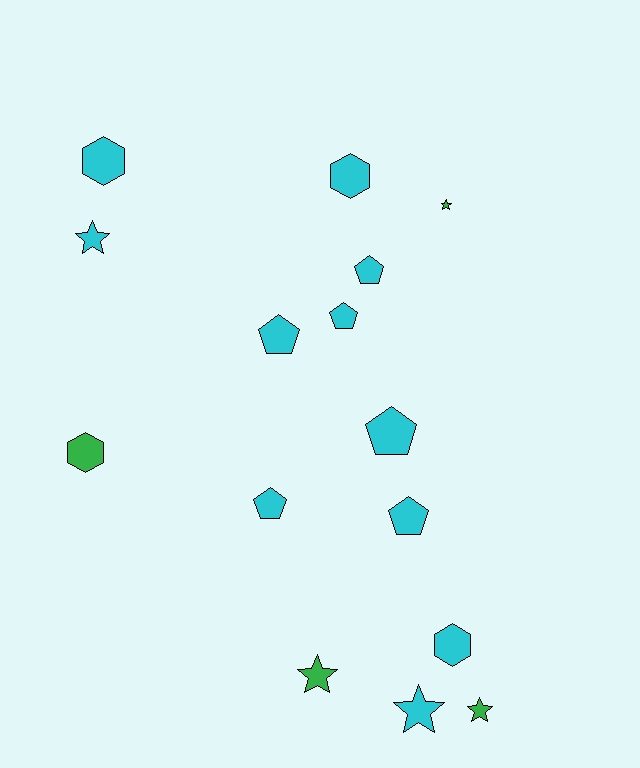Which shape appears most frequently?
Pentagon, with 6 objects.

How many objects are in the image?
There are 15 objects.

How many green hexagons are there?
There is 1 green hexagon.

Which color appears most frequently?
Cyan, with 11 objects.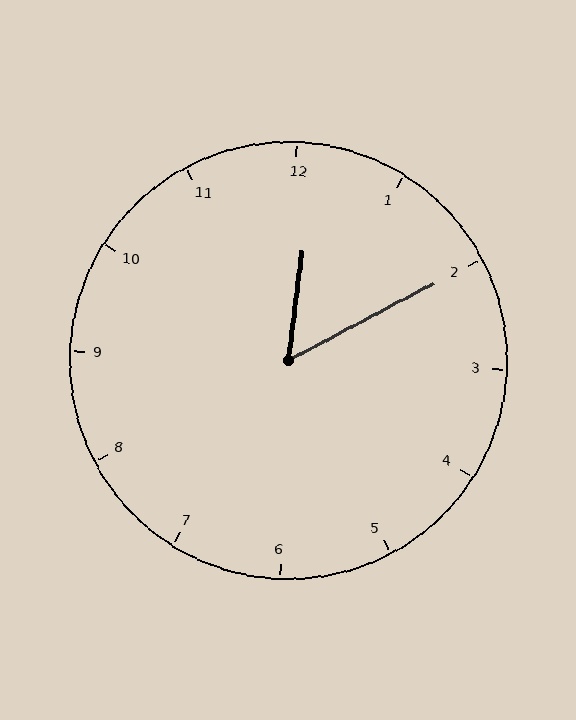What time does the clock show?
12:10.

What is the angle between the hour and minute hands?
Approximately 55 degrees.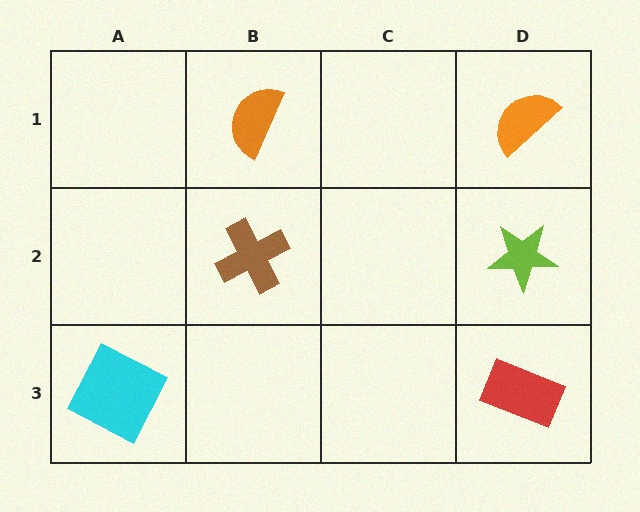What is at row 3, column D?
A red rectangle.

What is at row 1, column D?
An orange semicircle.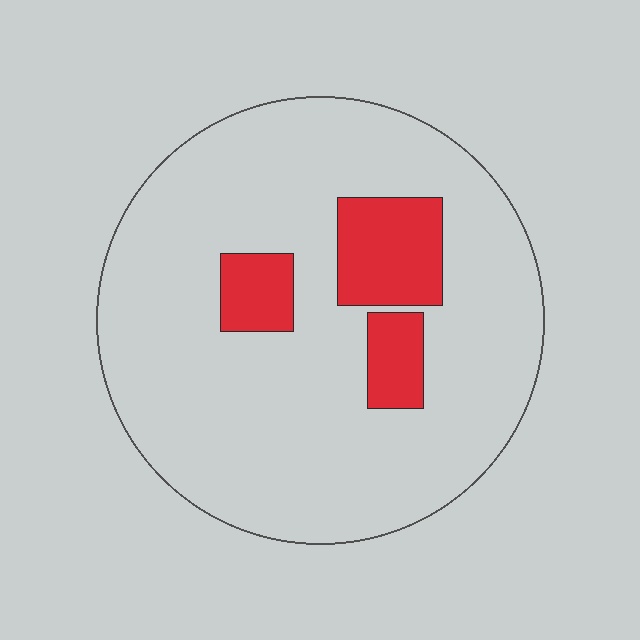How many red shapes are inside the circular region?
3.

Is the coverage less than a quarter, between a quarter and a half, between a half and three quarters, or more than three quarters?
Less than a quarter.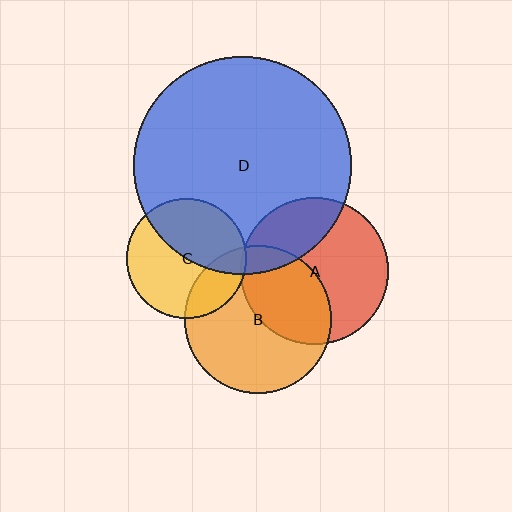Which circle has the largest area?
Circle D (blue).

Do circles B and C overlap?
Yes.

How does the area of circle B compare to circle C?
Approximately 1.5 times.